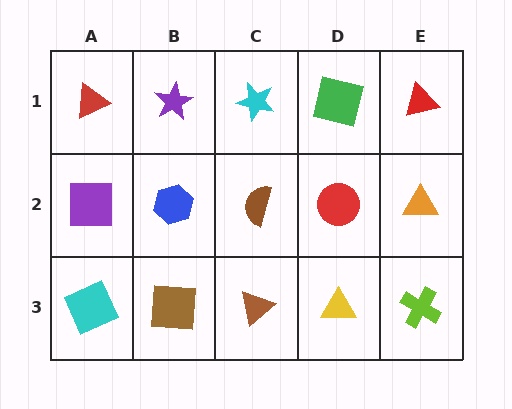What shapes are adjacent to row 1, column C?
A brown semicircle (row 2, column C), a purple star (row 1, column B), a green square (row 1, column D).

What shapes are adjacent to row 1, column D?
A red circle (row 2, column D), a cyan star (row 1, column C), a red triangle (row 1, column E).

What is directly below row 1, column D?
A red circle.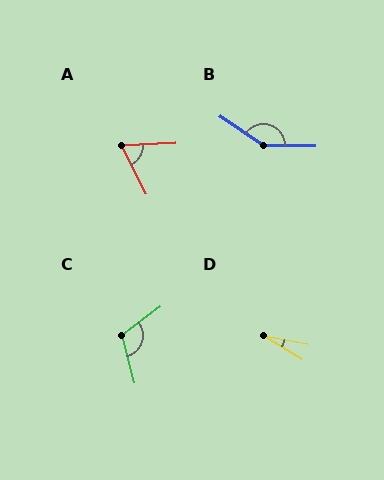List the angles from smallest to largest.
D (22°), A (65°), C (112°), B (146°).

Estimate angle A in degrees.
Approximately 65 degrees.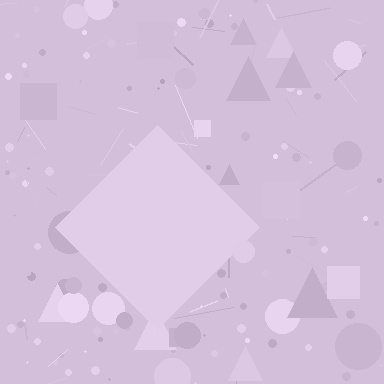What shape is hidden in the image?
A diamond is hidden in the image.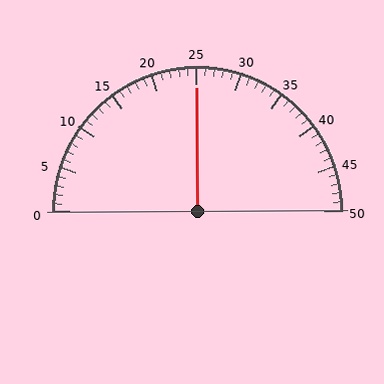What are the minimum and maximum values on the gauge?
The gauge ranges from 0 to 50.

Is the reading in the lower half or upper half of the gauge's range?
The reading is in the upper half of the range (0 to 50).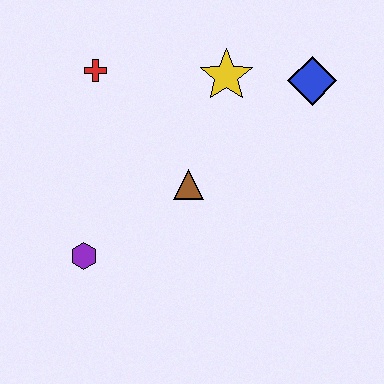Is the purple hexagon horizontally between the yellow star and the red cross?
No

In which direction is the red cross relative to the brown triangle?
The red cross is above the brown triangle.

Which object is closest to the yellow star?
The blue diamond is closest to the yellow star.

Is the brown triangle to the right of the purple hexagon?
Yes